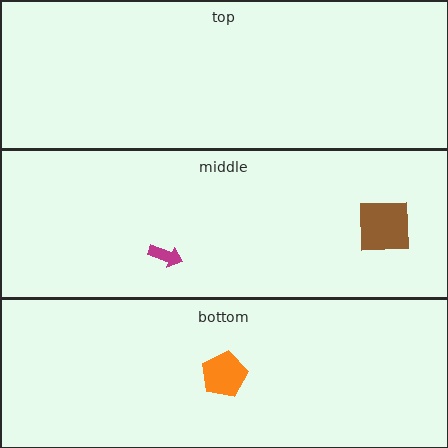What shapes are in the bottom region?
The orange pentagon.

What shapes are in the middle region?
The magenta arrow, the brown square.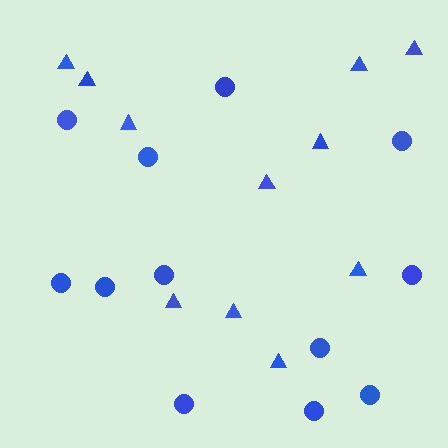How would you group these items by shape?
There are 2 groups: one group of circles (12) and one group of triangles (11).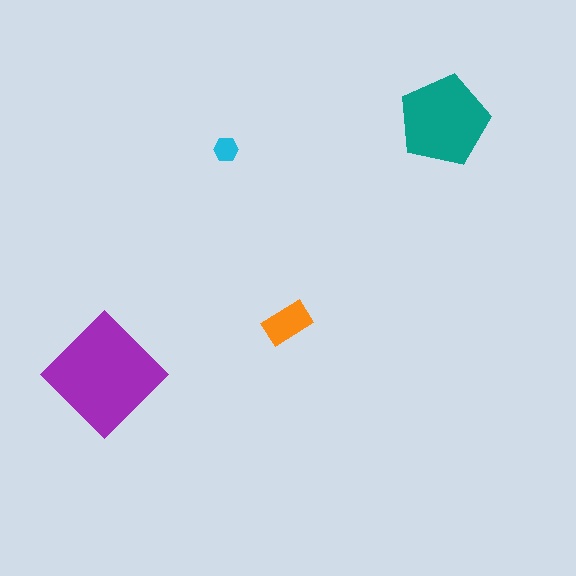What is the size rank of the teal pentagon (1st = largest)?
2nd.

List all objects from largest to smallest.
The purple diamond, the teal pentagon, the orange rectangle, the cyan hexagon.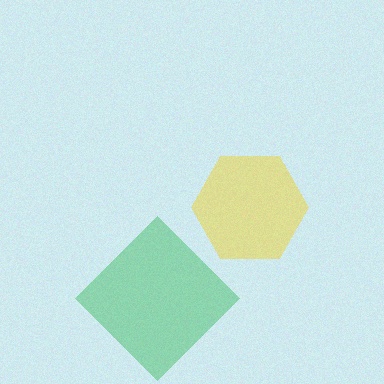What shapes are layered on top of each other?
The layered shapes are: a yellow hexagon, a green diamond.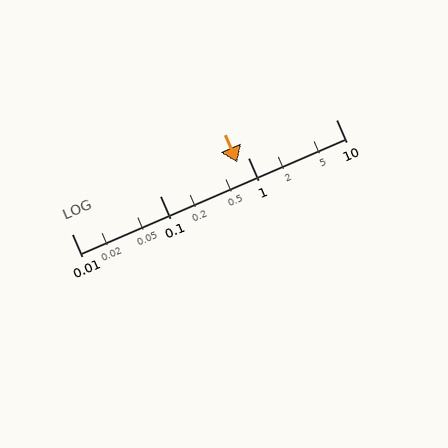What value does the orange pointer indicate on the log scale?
The pointer indicates approximately 0.76.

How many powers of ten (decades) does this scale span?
The scale spans 3 decades, from 0.01 to 10.